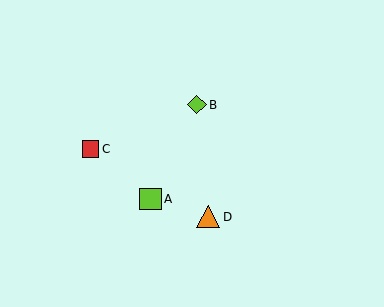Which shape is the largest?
The orange triangle (labeled D) is the largest.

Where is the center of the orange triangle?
The center of the orange triangle is at (208, 217).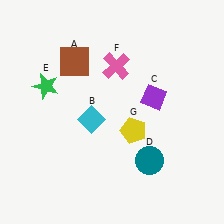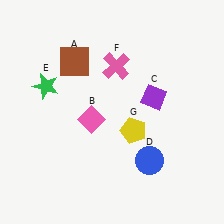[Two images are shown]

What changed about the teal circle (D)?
In Image 1, D is teal. In Image 2, it changed to blue.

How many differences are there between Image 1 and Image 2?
There are 2 differences between the two images.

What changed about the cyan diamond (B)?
In Image 1, B is cyan. In Image 2, it changed to pink.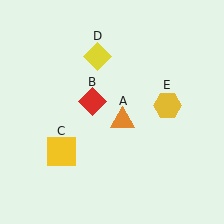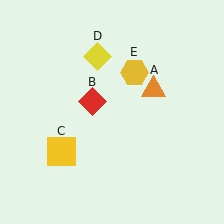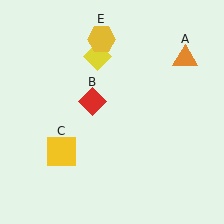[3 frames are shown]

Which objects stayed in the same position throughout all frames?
Red diamond (object B) and yellow square (object C) and yellow diamond (object D) remained stationary.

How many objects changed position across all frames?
2 objects changed position: orange triangle (object A), yellow hexagon (object E).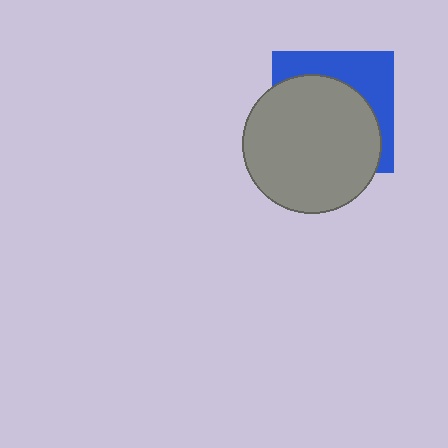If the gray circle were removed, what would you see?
You would see the complete blue square.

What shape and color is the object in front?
The object in front is a gray circle.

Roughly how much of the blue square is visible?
A small part of it is visible (roughly 35%).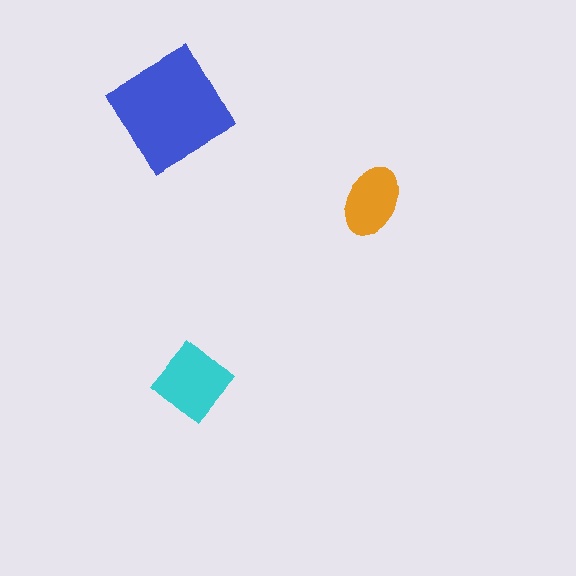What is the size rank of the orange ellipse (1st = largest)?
3rd.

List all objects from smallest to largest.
The orange ellipse, the cyan diamond, the blue diamond.